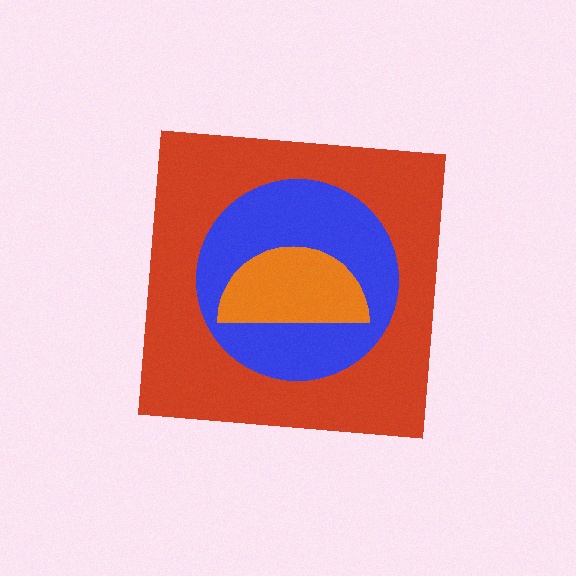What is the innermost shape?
The orange semicircle.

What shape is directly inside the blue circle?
The orange semicircle.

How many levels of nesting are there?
3.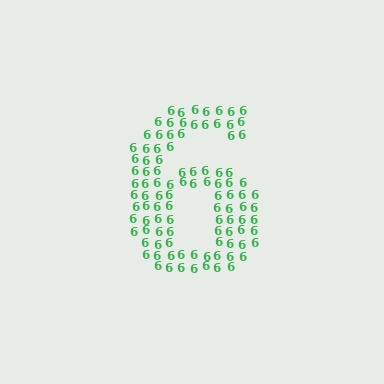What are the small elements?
The small elements are digit 6's.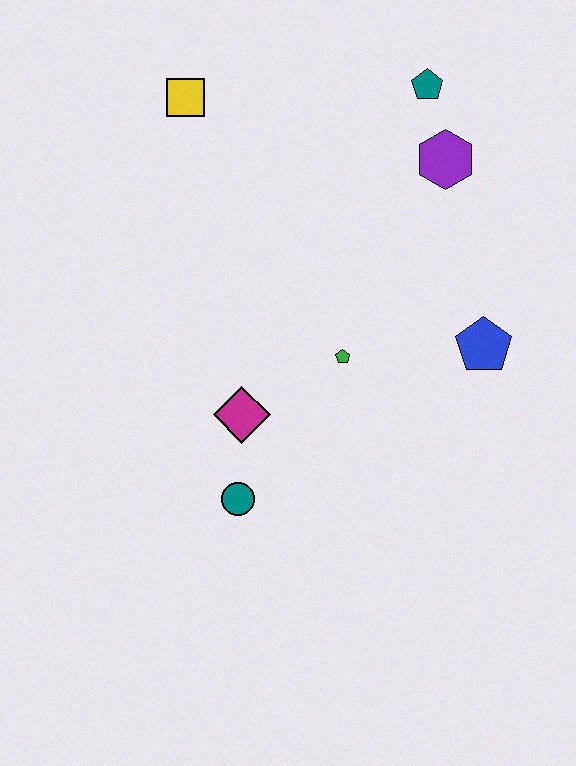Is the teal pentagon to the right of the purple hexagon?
No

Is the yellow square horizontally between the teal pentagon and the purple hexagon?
No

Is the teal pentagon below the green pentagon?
No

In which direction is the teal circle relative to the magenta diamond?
The teal circle is below the magenta diamond.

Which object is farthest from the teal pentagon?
The teal circle is farthest from the teal pentagon.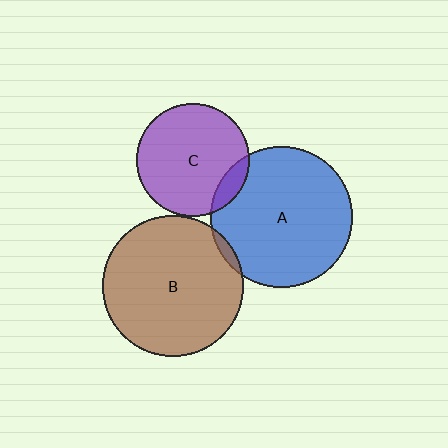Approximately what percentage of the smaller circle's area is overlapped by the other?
Approximately 10%.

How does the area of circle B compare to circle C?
Approximately 1.6 times.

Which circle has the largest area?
Circle A (blue).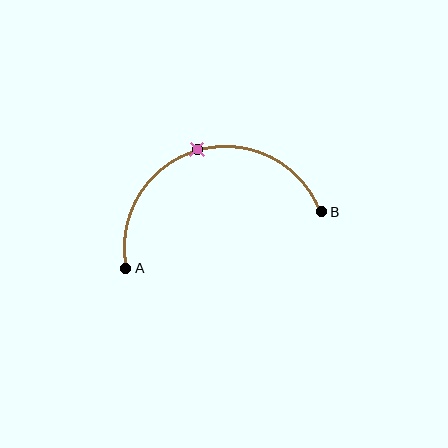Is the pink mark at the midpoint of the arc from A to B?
Yes. The pink mark lies on the arc at equal arc-length from both A and B — it is the arc midpoint.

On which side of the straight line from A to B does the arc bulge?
The arc bulges above the straight line connecting A and B.